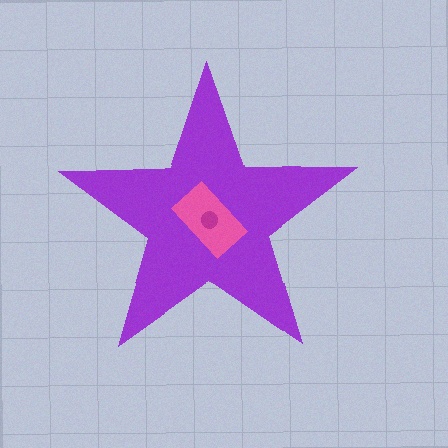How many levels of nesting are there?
3.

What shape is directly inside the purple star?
The pink rectangle.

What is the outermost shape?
The purple star.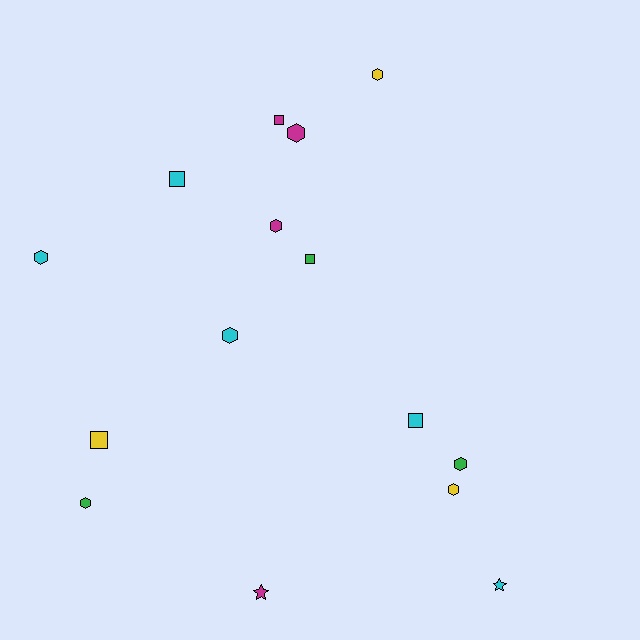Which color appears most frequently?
Cyan, with 5 objects.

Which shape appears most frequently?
Hexagon, with 8 objects.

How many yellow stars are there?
There are no yellow stars.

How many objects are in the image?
There are 15 objects.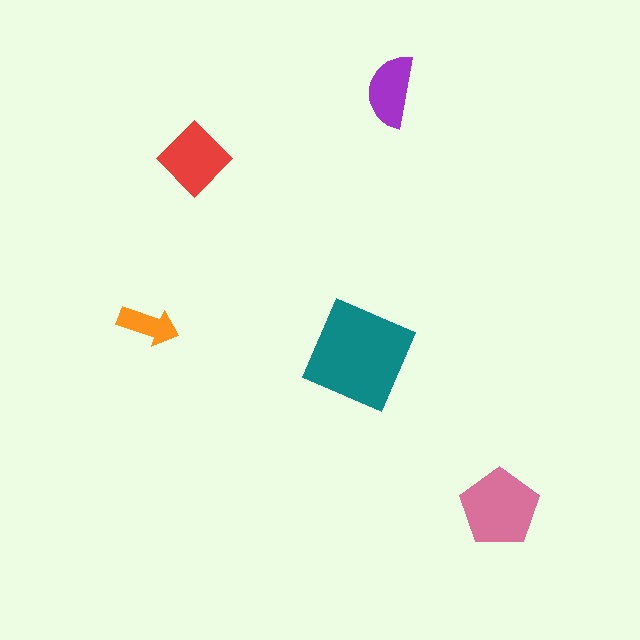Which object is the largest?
The teal square.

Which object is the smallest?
The orange arrow.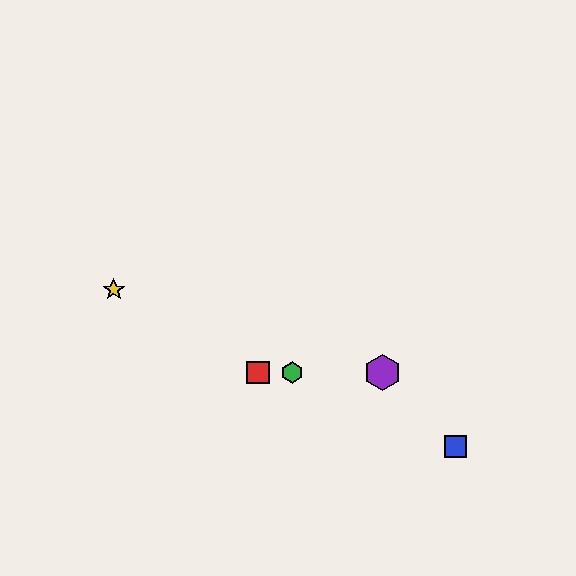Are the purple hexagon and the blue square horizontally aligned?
No, the purple hexagon is at y≈373 and the blue square is at y≈447.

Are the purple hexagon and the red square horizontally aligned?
Yes, both are at y≈373.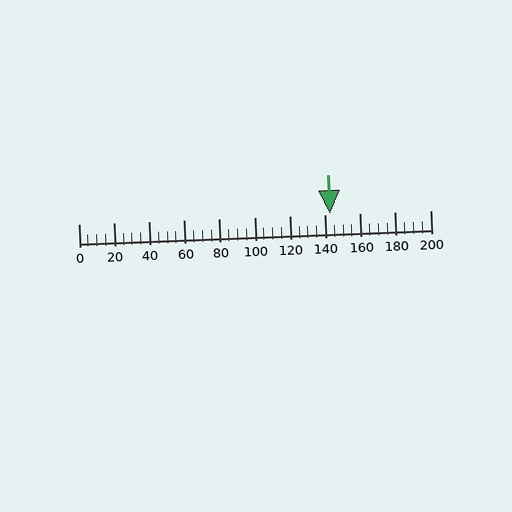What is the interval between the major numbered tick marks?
The major tick marks are spaced 20 units apart.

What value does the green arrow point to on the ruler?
The green arrow points to approximately 143.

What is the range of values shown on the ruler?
The ruler shows values from 0 to 200.